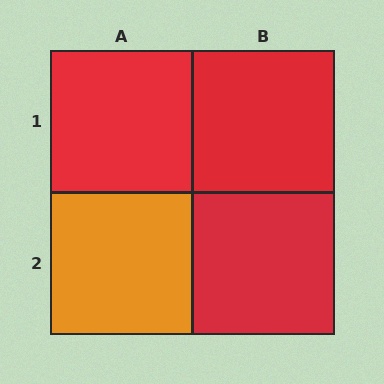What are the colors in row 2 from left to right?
Orange, red.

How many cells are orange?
1 cell is orange.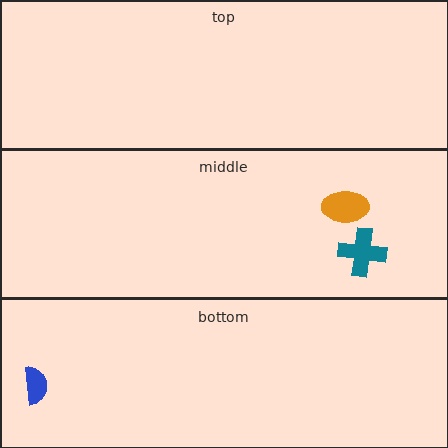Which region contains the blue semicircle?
The bottom region.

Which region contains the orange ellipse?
The middle region.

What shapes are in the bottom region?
The blue semicircle.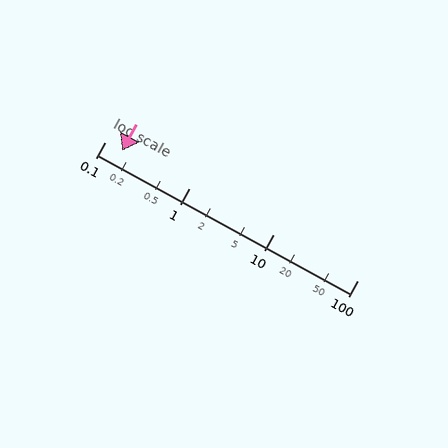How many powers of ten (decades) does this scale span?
The scale spans 3 decades, from 0.1 to 100.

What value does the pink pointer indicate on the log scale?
The pointer indicates approximately 0.16.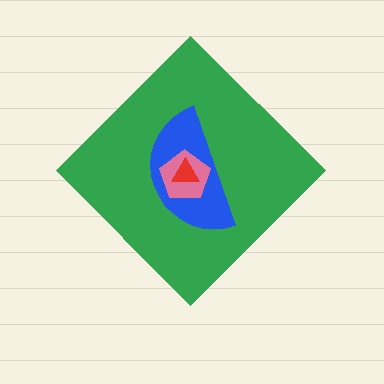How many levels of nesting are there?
4.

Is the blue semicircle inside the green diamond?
Yes.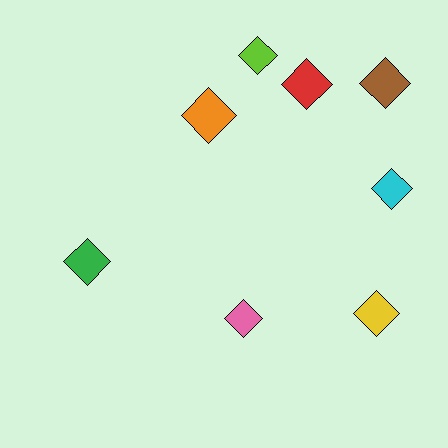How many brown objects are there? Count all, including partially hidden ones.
There is 1 brown object.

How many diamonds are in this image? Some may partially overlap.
There are 8 diamonds.